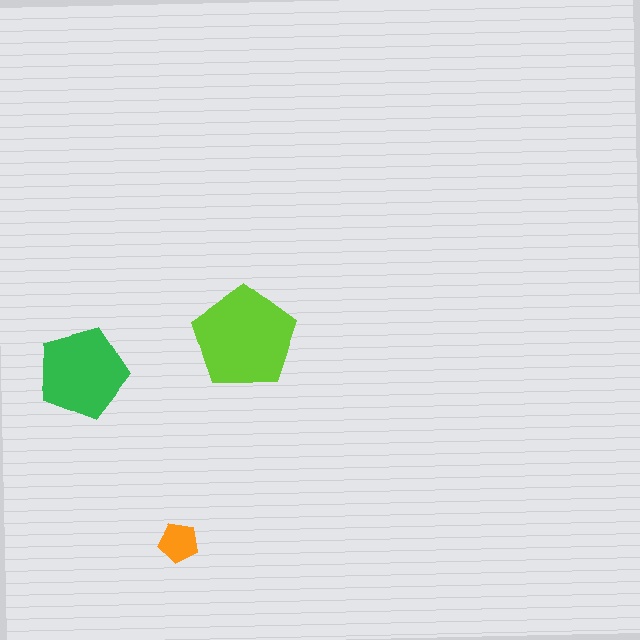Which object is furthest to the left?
The green pentagon is leftmost.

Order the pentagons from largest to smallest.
the lime one, the green one, the orange one.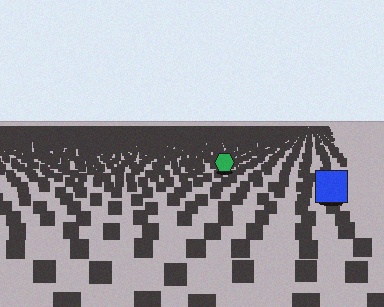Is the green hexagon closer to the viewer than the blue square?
No. The blue square is closer — you can tell from the texture gradient: the ground texture is coarser near it.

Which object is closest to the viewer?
The blue square is closest. The texture marks near it are larger and more spread out.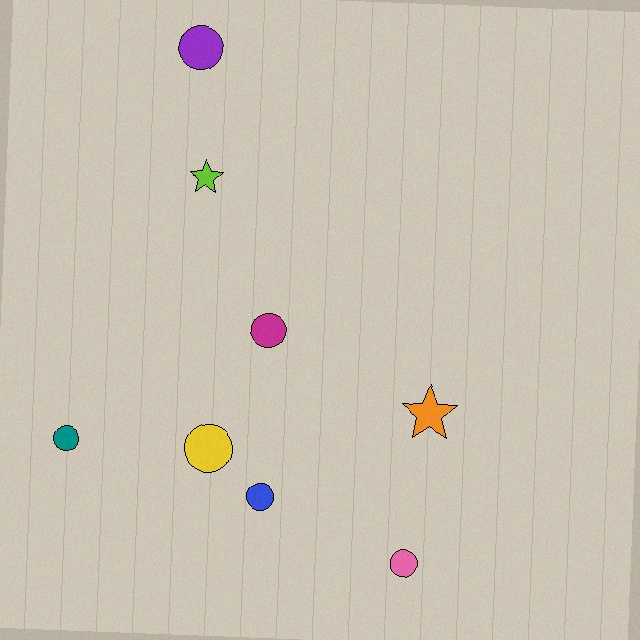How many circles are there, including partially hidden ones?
There are 6 circles.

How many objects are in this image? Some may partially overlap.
There are 8 objects.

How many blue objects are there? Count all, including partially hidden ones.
There is 1 blue object.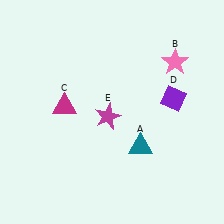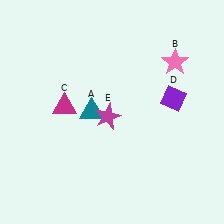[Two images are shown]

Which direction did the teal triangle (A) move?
The teal triangle (A) moved left.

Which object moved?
The teal triangle (A) moved left.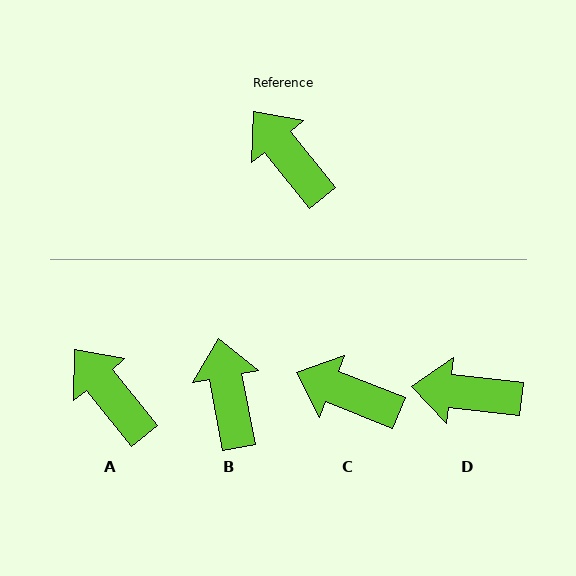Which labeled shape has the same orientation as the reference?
A.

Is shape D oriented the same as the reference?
No, it is off by about 45 degrees.